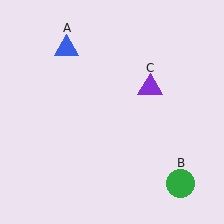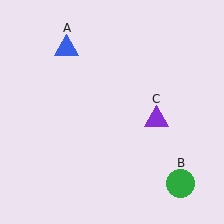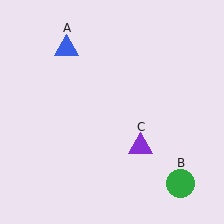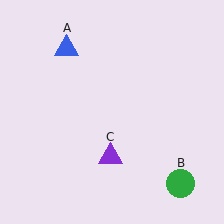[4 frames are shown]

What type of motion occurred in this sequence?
The purple triangle (object C) rotated clockwise around the center of the scene.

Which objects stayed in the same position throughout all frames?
Blue triangle (object A) and green circle (object B) remained stationary.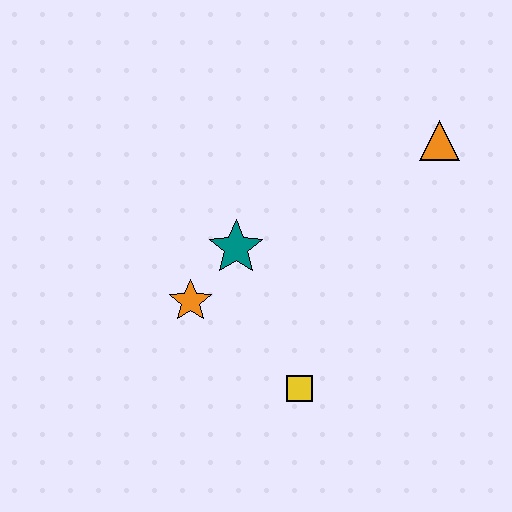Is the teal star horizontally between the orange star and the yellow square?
Yes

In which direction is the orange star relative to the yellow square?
The orange star is to the left of the yellow square.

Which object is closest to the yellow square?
The orange star is closest to the yellow square.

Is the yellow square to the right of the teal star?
Yes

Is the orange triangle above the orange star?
Yes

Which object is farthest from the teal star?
The orange triangle is farthest from the teal star.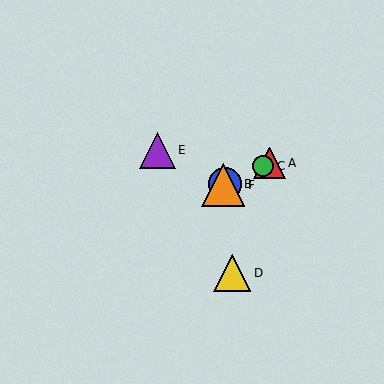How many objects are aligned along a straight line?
4 objects (A, B, C, F) are aligned along a straight line.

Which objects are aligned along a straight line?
Objects A, B, C, F are aligned along a straight line.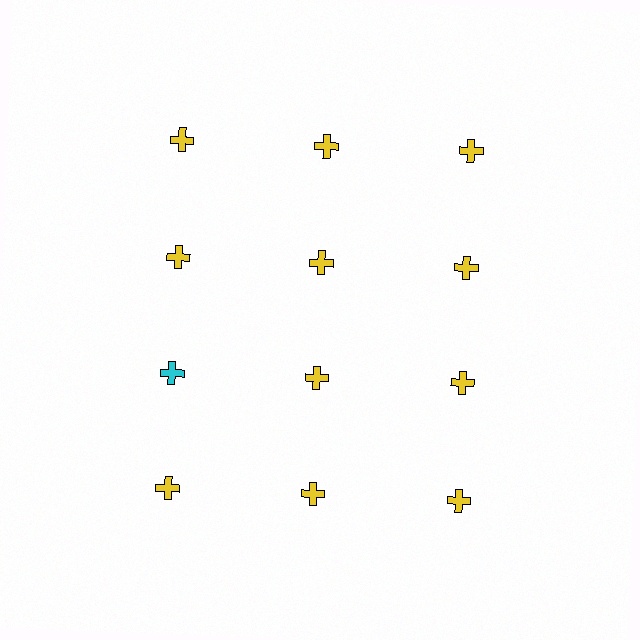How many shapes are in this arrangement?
There are 12 shapes arranged in a grid pattern.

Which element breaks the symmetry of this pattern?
The cyan cross in the third row, leftmost column breaks the symmetry. All other shapes are yellow crosses.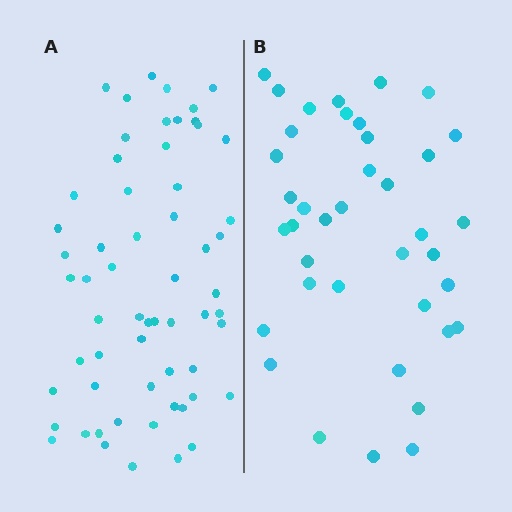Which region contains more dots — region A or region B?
Region A (the left region) has more dots.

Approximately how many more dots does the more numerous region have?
Region A has approximately 20 more dots than region B.